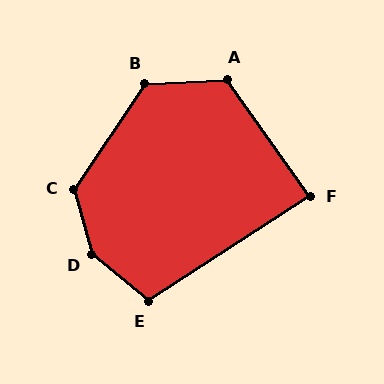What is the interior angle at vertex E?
Approximately 107 degrees (obtuse).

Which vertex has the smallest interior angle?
F, at approximately 88 degrees.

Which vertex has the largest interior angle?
D, at approximately 145 degrees.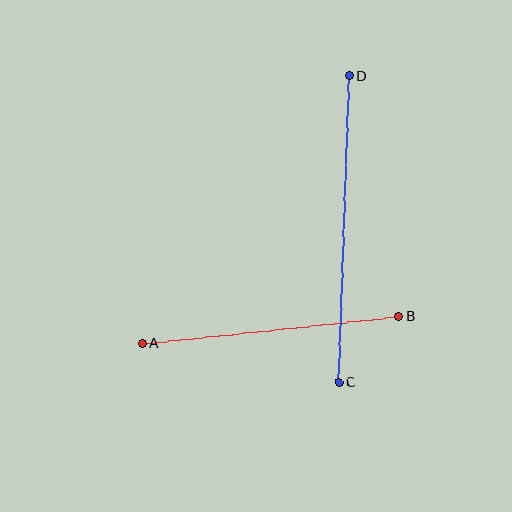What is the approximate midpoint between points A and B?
The midpoint is at approximately (271, 330) pixels.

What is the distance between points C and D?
The distance is approximately 306 pixels.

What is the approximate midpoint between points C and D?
The midpoint is at approximately (344, 229) pixels.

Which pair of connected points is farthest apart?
Points C and D are farthest apart.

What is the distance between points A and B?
The distance is approximately 257 pixels.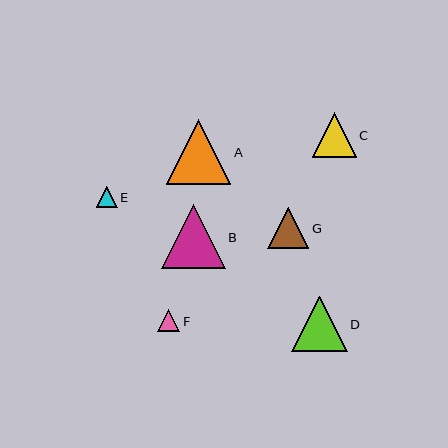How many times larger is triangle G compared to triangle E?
Triangle G is approximately 2.0 times the size of triangle E.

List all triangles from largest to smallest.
From largest to smallest: A, B, D, C, G, F, E.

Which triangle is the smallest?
Triangle E is the smallest with a size of approximately 21 pixels.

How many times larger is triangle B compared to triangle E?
Triangle B is approximately 3.0 times the size of triangle E.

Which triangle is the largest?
Triangle A is the largest with a size of approximately 64 pixels.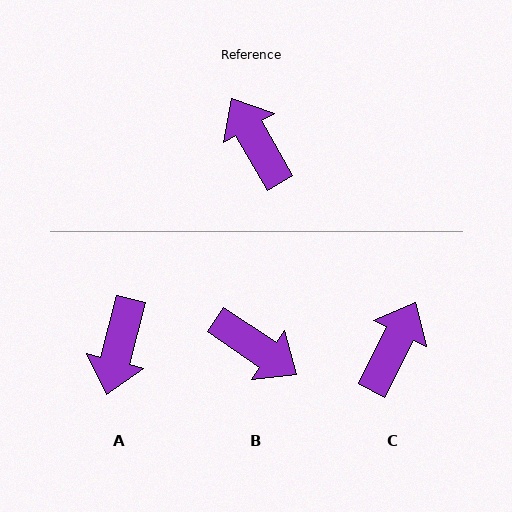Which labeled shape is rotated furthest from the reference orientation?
B, about 154 degrees away.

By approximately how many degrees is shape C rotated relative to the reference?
Approximately 56 degrees clockwise.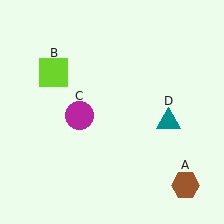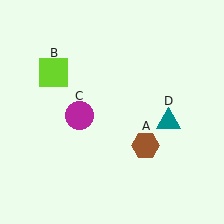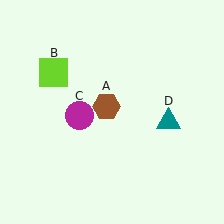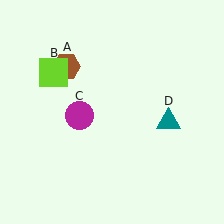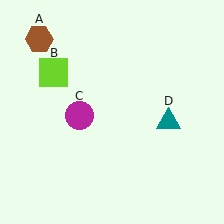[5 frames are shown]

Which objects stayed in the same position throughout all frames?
Lime square (object B) and magenta circle (object C) and teal triangle (object D) remained stationary.